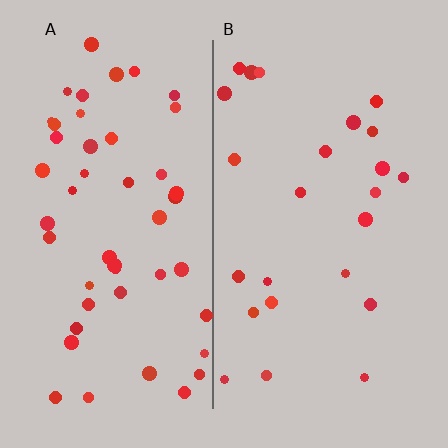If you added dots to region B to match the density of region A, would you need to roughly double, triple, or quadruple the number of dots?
Approximately double.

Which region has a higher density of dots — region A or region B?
A (the left).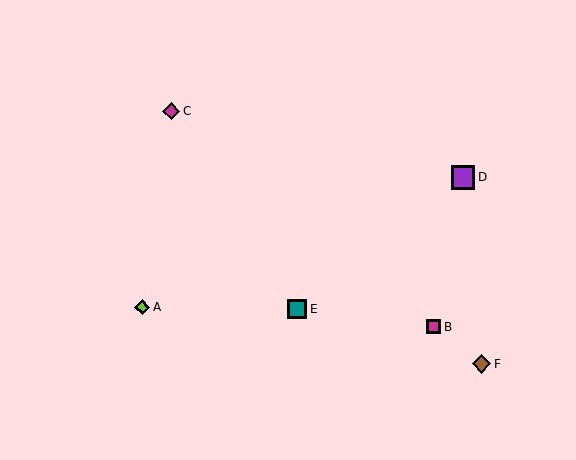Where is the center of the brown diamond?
The center of the brown diamond is at (482, 364).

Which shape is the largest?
The purple square (labeled D) is the largest.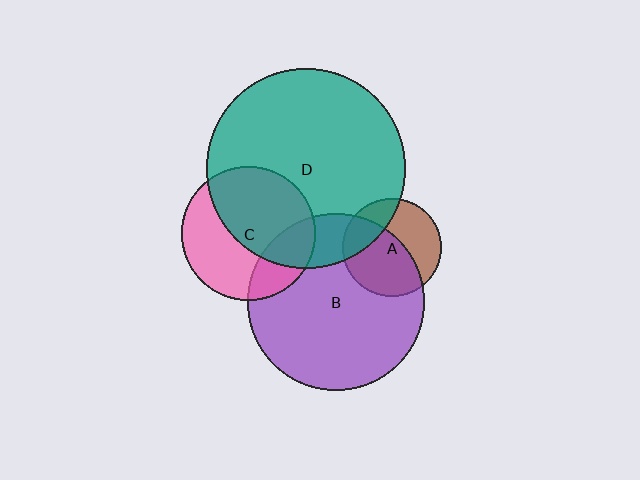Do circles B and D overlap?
Yes.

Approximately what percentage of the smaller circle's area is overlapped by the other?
Approximately 20%.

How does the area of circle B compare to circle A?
Approximately 3.2 times.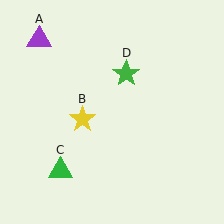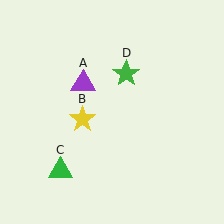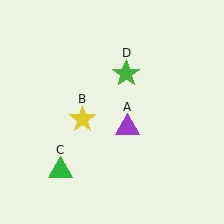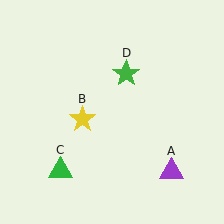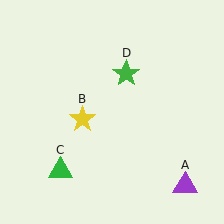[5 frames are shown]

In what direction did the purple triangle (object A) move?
The purple triangle (object A) moved down and to the right.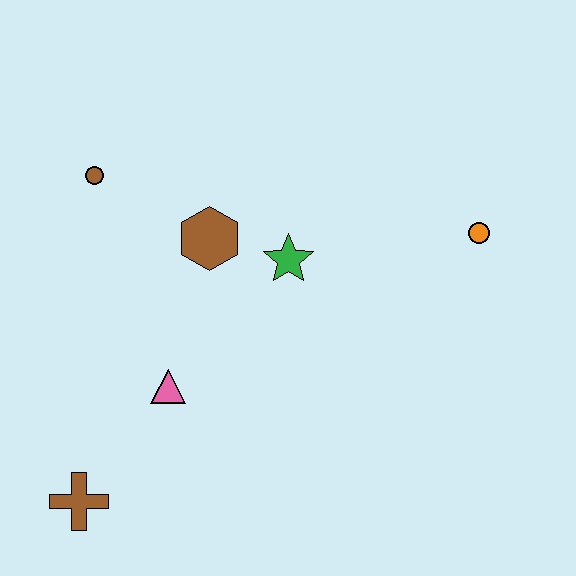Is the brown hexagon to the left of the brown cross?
No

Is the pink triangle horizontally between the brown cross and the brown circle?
No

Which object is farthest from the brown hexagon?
The brown cross is farthest from the brown hexagon.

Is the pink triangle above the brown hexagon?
No